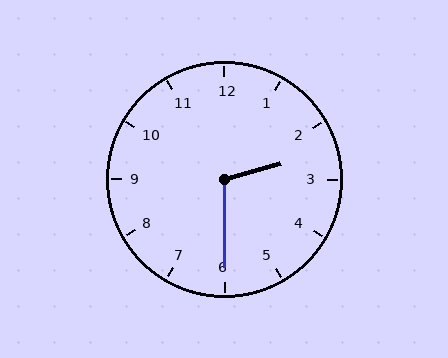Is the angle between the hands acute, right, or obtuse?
It is obtuse.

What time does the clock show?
2:30.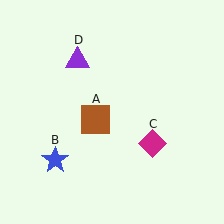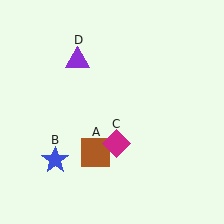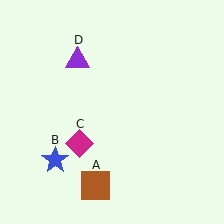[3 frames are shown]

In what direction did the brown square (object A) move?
The brown square (object A) moved down.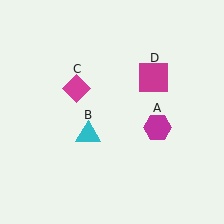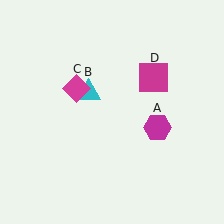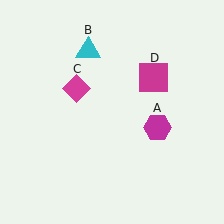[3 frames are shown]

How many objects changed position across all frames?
1 object changed position: cyan triangle (object B).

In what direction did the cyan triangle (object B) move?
The cyan triangle (object B) moved up.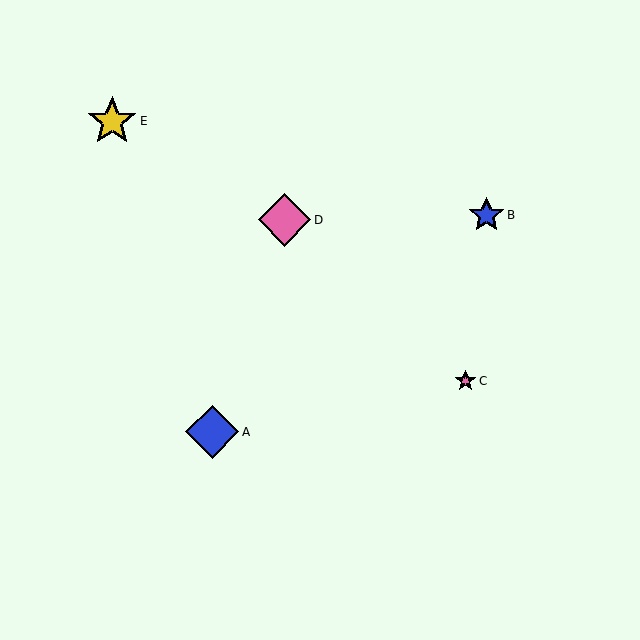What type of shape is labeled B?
Shape B is a blue star.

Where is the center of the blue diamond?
The center of the blue diamond is at (212, 432).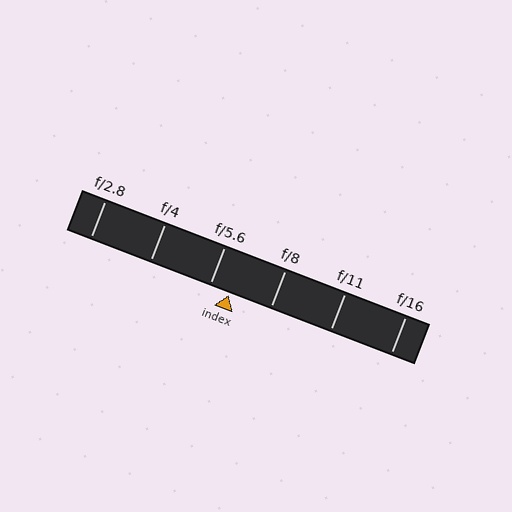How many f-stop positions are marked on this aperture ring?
There are 6 f-stop positions marked.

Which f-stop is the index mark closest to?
The index mark is closest to f/5.6.